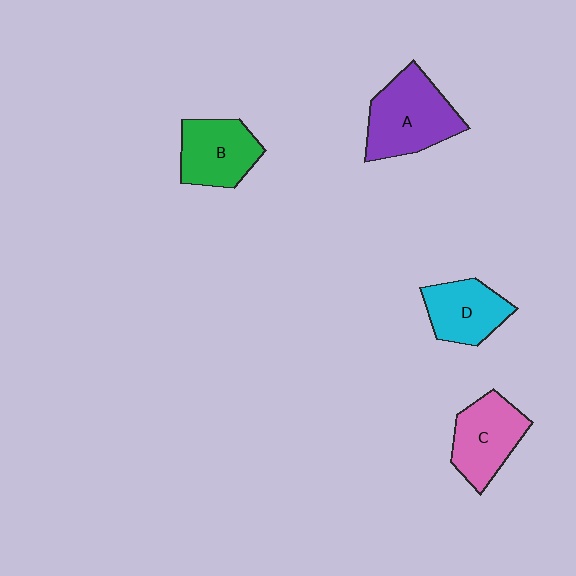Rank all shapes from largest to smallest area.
From largest to smallest: A (purple), C (pink), B (green), D (cyan).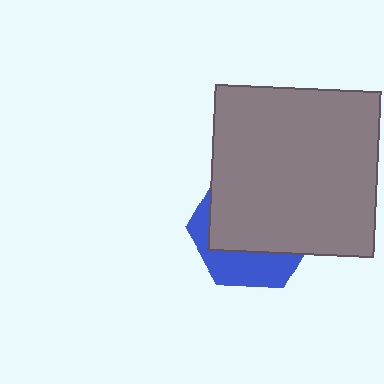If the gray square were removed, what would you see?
You would see the complete blue hexagon.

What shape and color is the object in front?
The object in front is a gray square.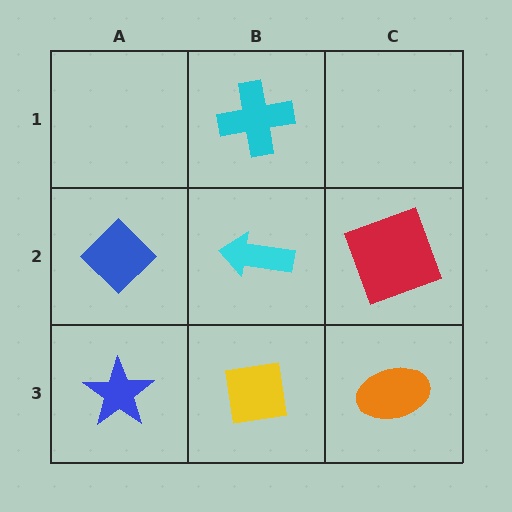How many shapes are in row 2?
3 shapes.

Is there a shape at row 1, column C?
No, that cell is empty.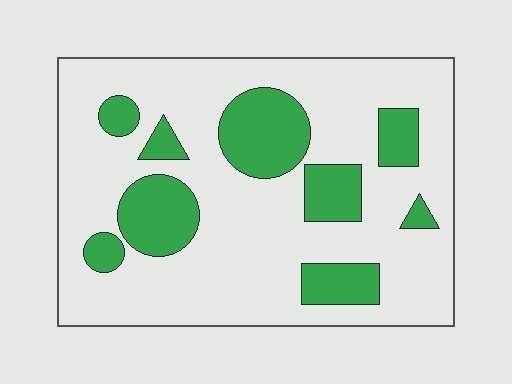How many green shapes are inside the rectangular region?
9.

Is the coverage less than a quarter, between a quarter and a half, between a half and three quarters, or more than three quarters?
Less than a quarter.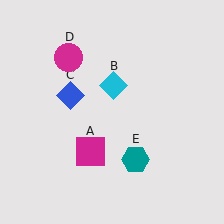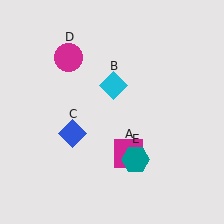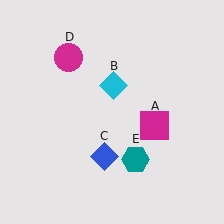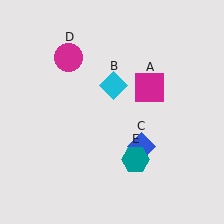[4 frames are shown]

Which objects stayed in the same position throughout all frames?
Cyan diamond (object B) and magenta circle (object D) and teal hexagon (object E) remained stationary.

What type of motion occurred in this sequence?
The magenta square (object A), blue diamond (object C) rotated counterclockwise around the center of the scene.